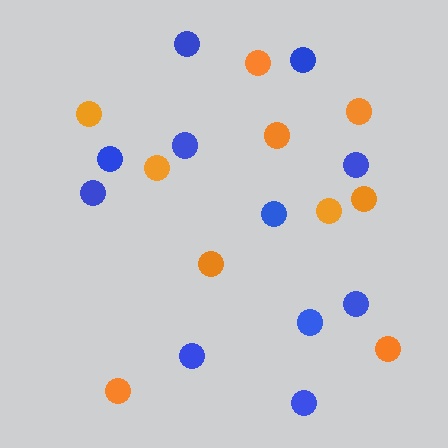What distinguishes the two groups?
There are 2 groups: one group of blue circles (11) and one group of orange circles (10).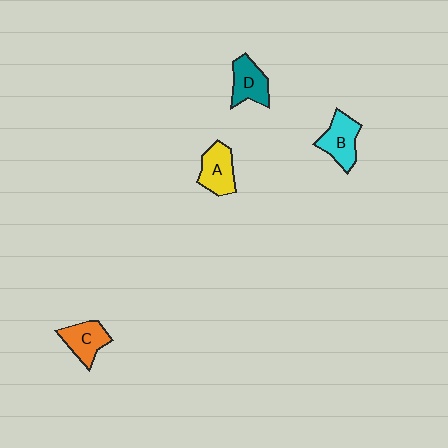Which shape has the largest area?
Shape B (cyan).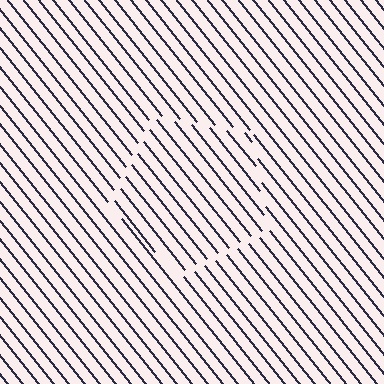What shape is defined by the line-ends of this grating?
An illusory pentagon. The interior of the shape contains the same grating, shifted by half a period — the contour is defined by the phase discontinuity where line-ends from the inner and outer gratings abut.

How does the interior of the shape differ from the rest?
The interior of the shape contains the same grating, shifted by half a period — the contour is defined by the phase discontinuity where line-ends from the inner and outer gratings abut.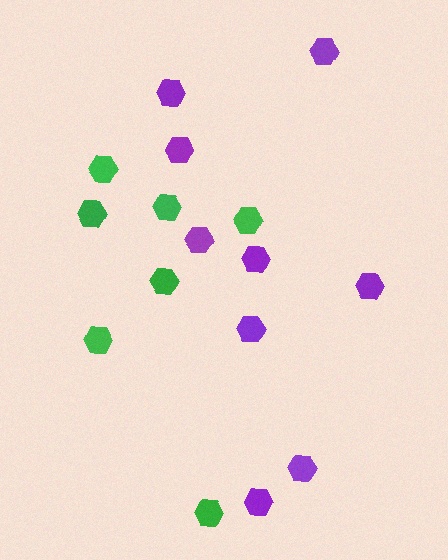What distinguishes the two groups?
There are 2 groups: one group of green hexagons (7) and one group of purple hexagons (9).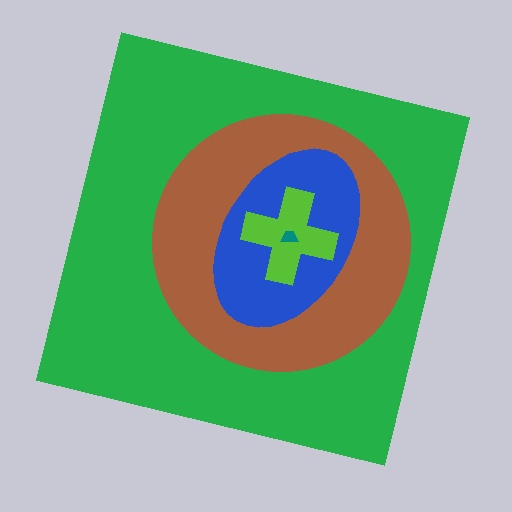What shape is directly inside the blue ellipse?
The lime cross.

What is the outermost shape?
The green square.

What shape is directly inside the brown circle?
The blue ellipse.